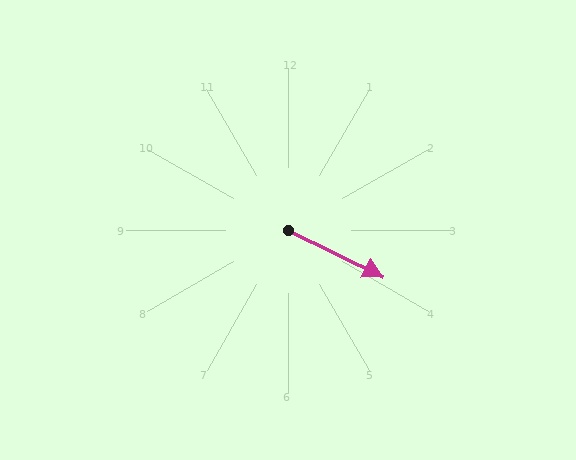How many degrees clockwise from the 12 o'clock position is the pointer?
Approximately 116 degrees.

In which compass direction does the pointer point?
Southeast.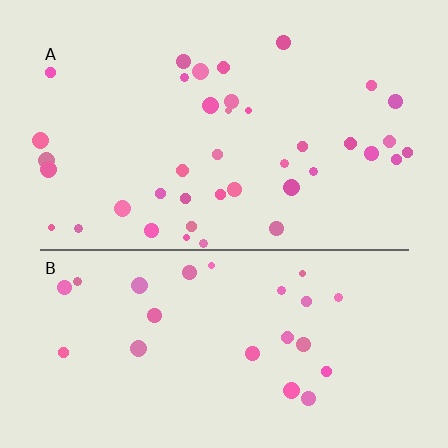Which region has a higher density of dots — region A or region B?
A (the top).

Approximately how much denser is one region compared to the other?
Approximately 1.6× — region A over region B.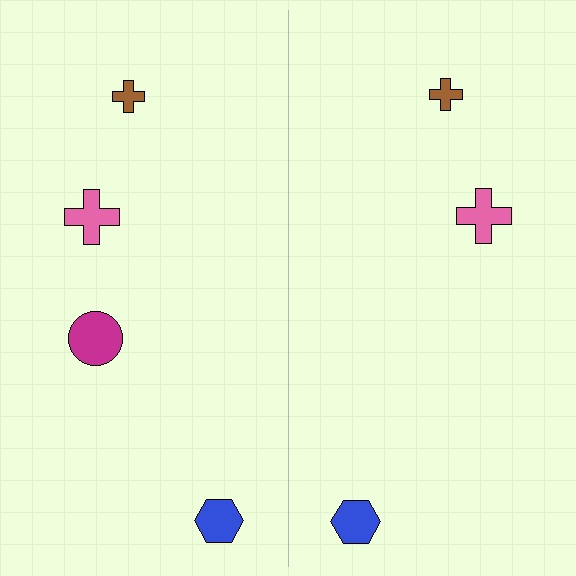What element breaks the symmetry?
A magenta circle is missing from the right side.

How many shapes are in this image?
There are 7 shapes in this image.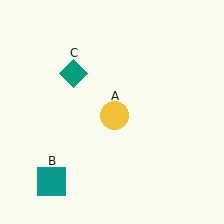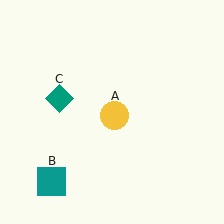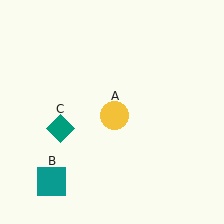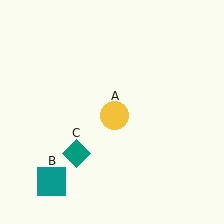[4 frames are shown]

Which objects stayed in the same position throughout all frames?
Yellow circle (object A) and teal square (object B) remained stationary.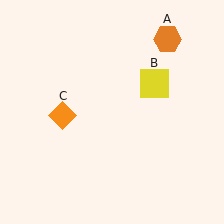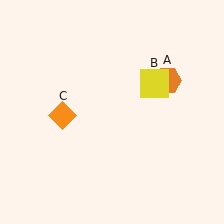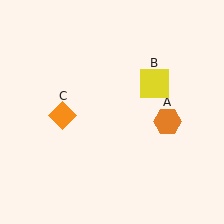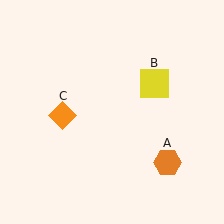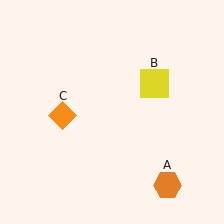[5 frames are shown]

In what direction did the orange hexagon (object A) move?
The orange hexagon (object A) moved down.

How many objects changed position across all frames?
1 object changed position: orange hexagon (object A).